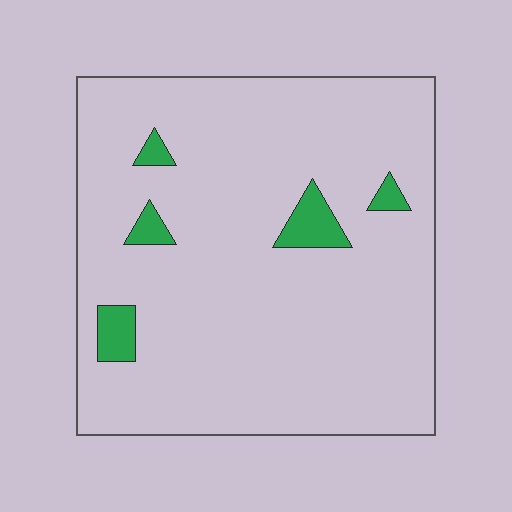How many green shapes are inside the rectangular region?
5.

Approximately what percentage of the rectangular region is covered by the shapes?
Approximately 5%.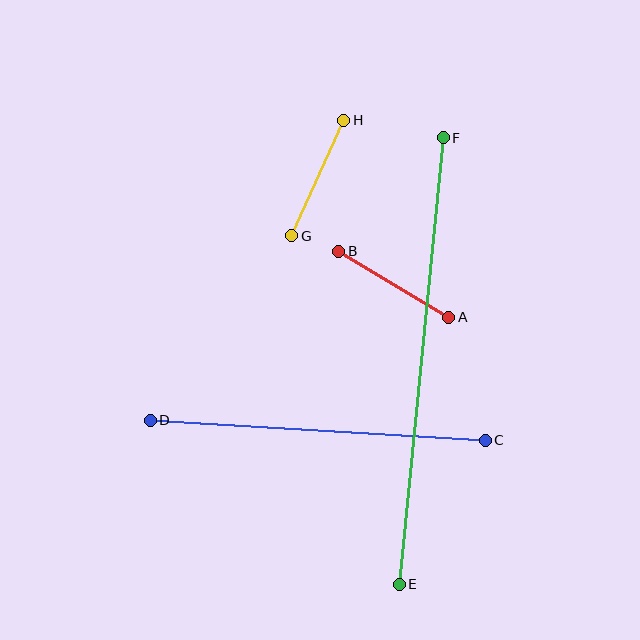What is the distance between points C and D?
The distance is approximately 336 pixels.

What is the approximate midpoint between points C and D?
The midpoint is at approximately (318, 430) pixels.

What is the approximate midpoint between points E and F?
The midpoint is at approximately (421, 361) pixels.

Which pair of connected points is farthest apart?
Points E and F are farthest apart.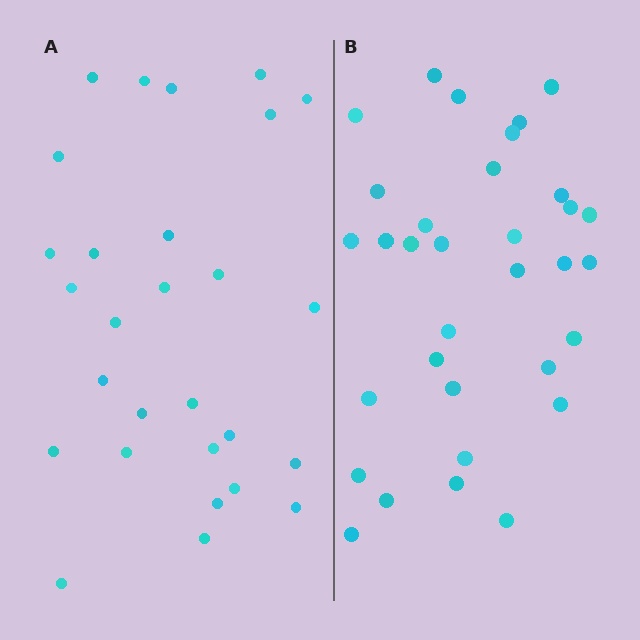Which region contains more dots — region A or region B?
Region B (the right region) has more dots.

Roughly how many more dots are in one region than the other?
Region B has about 5 more dots than region A.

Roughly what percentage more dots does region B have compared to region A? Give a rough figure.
About 20% more.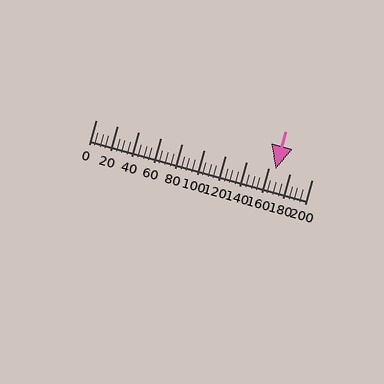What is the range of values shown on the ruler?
The ruler shows values from 0 to 200.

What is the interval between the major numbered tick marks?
The major tick marks are spaced 20 units apart.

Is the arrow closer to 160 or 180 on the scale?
The arrow is closer to 160.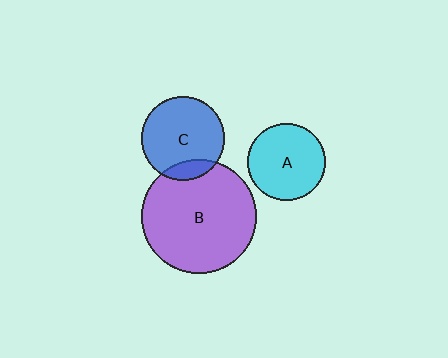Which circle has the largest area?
Circle B (purple).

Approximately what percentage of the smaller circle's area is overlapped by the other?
Approximately 15%.